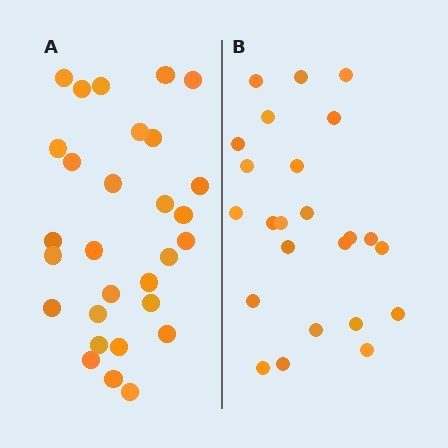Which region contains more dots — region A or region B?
Region A (the left region) has more dots.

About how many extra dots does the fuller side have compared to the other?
Region A has about 5 more dots than region B.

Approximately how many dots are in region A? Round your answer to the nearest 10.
About 30 dots. (The exact count is 29, which rounds to 30.)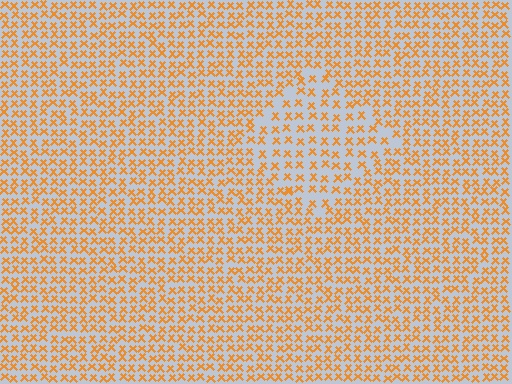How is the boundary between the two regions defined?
The boundary is defined by a change in element density (approximately 1.6x ratio). All elements are the same color, size, and shape.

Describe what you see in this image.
The image contains small orange elements arranged at two different densities. A diamond-shaped region is visible where the elements are less densely packed than the surrounding area.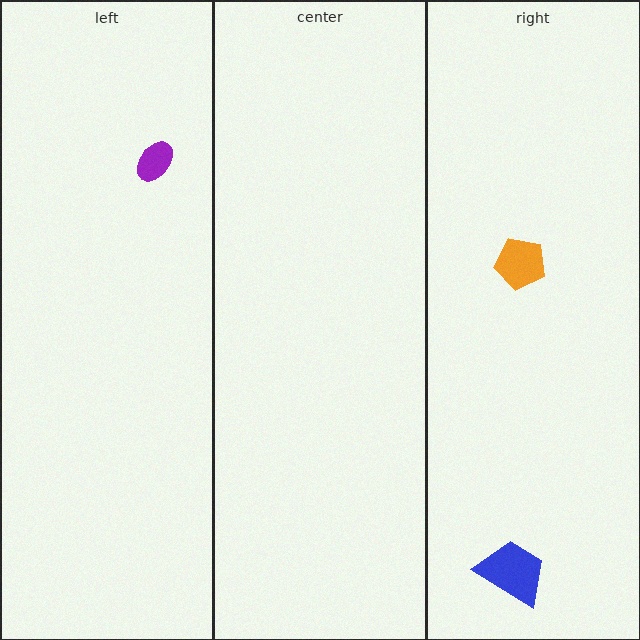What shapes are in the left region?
The purple ellipse.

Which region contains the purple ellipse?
The left region.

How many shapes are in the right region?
2.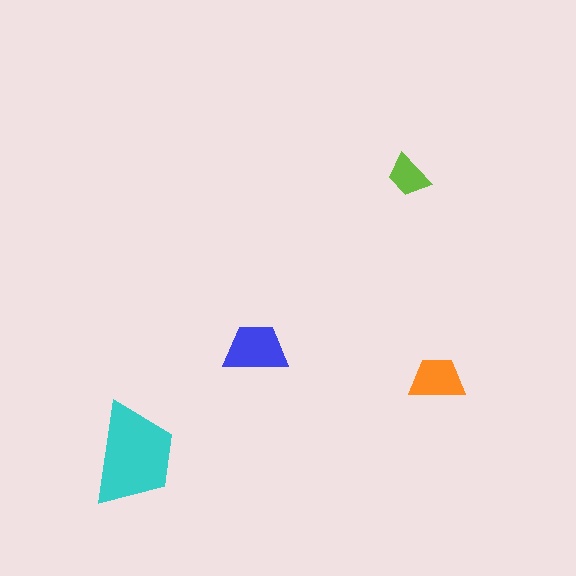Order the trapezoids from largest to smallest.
the cyan one, the blue one, the orange one, the lime one.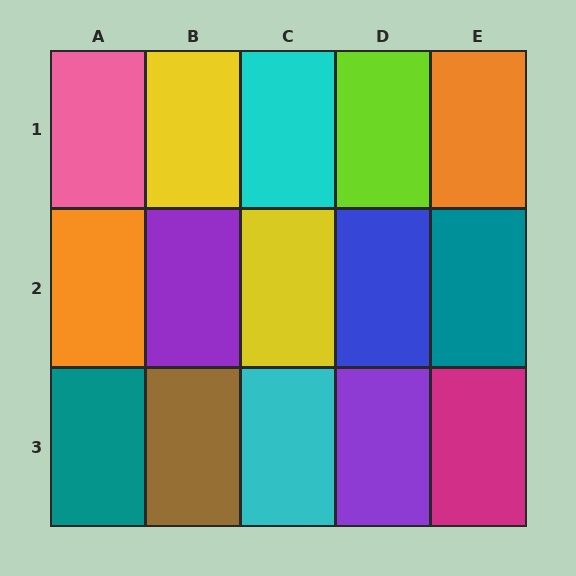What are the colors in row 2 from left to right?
Orange, purple, yellow, blue, teal.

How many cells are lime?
1 cell is lime.